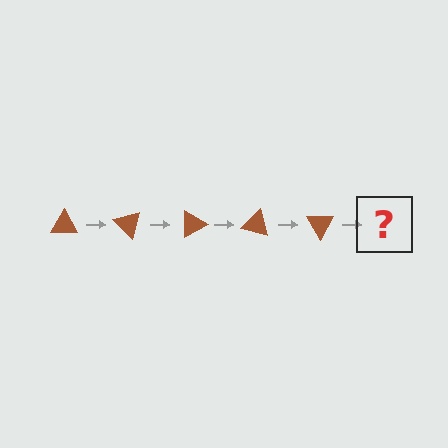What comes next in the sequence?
The next element should be a brown triangle rotated 225 degrees.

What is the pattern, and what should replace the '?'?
The pattern is that the triangle rotates 45 degrees each step. The '?' should be a brown triangle rotated 225 degrees.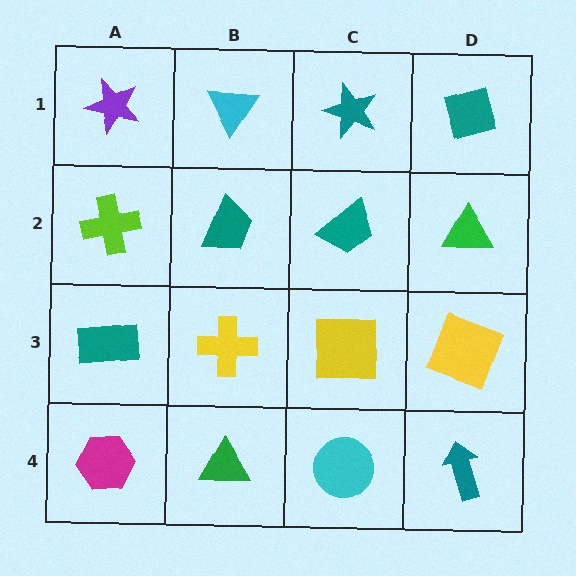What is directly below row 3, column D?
A teal arrow.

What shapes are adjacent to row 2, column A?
A purple star (row 1, column A), a teal rectangle (row 3, column A), a teal trapezoid (row 2, column B).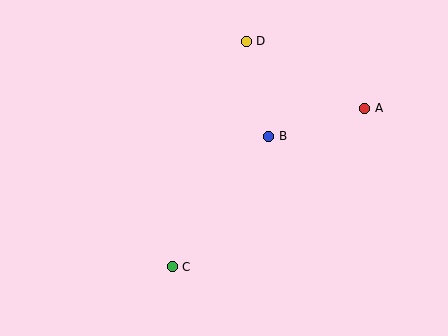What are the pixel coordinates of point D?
Point D is at (246, 41).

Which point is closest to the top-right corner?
Point A is closest to the top-right corner.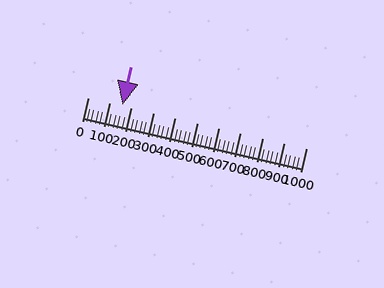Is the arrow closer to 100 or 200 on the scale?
The arrow is closer to 200.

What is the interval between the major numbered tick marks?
The major tick marks are spaced 100 units apart.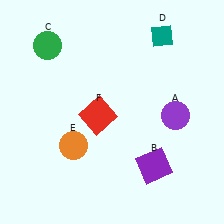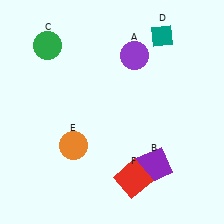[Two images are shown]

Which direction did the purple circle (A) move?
The purple circle (A) moved up.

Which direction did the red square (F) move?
The red square (F) moved down.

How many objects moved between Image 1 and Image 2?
2 objects moved between the two images.